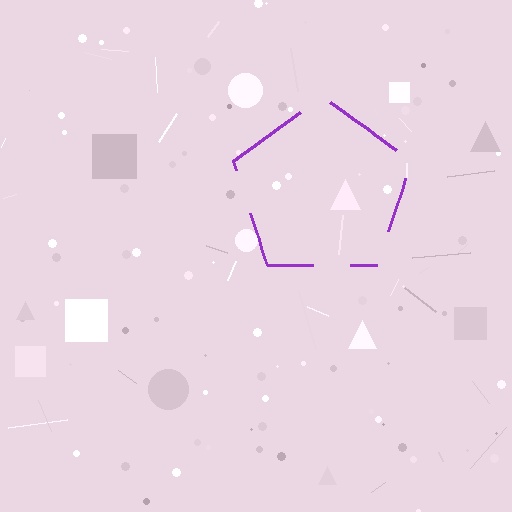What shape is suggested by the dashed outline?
The dashed outline suggests a pentagon.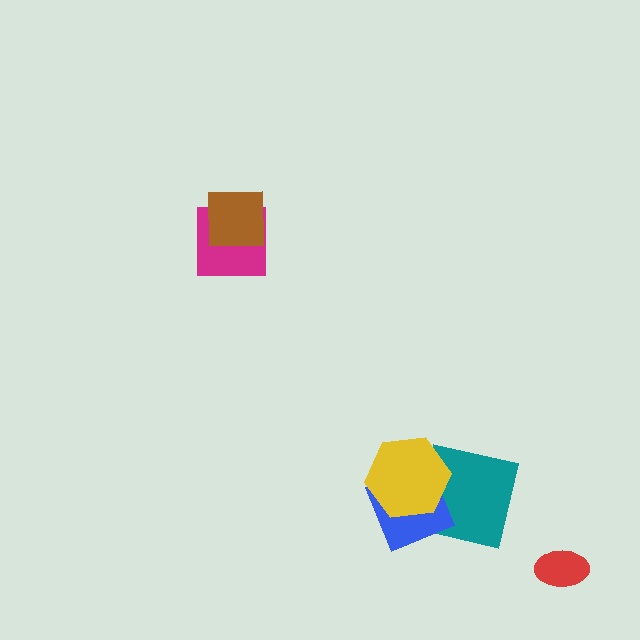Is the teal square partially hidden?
Yes, it is partially covered by another shape.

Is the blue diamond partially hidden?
Yes, it is partially covered by another shape.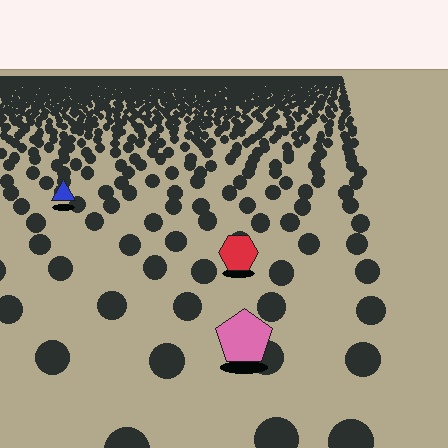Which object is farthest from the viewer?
The blue triangle is farthest from the viewer. It appears smaller and the ground texture around it is denser.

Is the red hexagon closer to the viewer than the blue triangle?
Yes. The red hexagon is closer — you can tell from the texture gradient: the ground texture is coarser near it.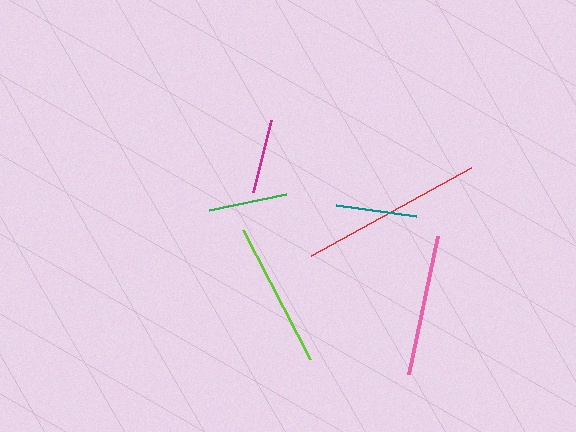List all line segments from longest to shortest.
From longest to shortest: red, lime, pink, teal, green, magenta.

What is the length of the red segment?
The red segment is approximately 183 pixels long.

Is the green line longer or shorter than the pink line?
The pink line is longer than the green line.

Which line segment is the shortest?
The magenta line is the shortest at approximately 74 pixels.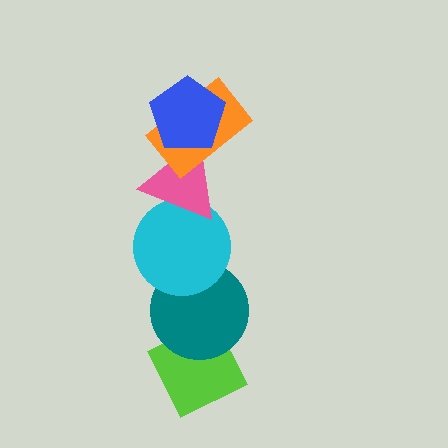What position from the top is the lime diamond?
The lime diamond is 6th from the top.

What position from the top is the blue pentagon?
The blue pentagon is 1st from the top.